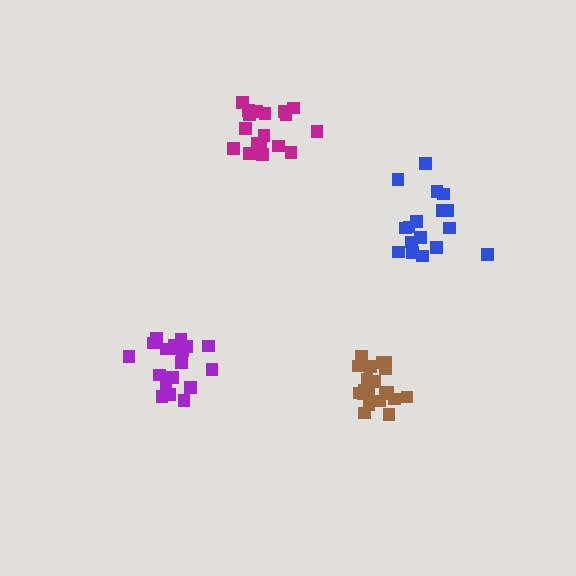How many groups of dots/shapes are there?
There are 4 groups.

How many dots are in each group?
Group 1: 20 dots, Group 2: 19 dots, Group 3: 18 dots, Group 4: 17 dots (74 total).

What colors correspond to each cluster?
The clusters are colored: brown, purple, magenta, blue.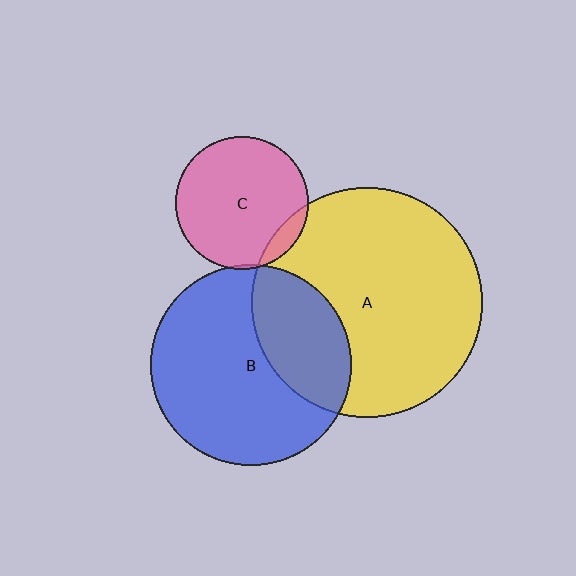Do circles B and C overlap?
Yes.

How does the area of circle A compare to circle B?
Approximately 1.3 times.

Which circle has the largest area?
Circle A (yellow).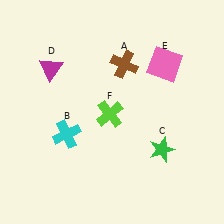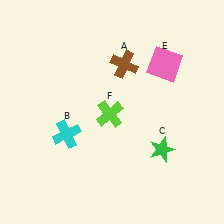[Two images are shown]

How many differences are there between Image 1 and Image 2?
There is 1 difference between the two images.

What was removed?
The magenta triangle (D) was removed in Image 2.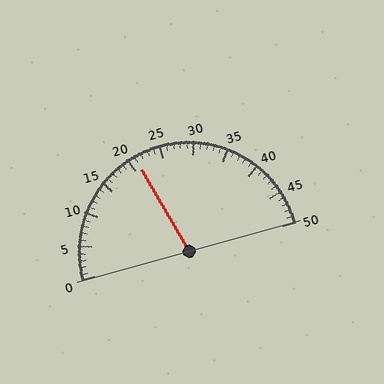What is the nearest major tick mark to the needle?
The nearest major tick mark is 20.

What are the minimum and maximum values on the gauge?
The gauge ranges from 0 to 50.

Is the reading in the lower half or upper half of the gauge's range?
The reading is in the lower half of the range (0 to 50).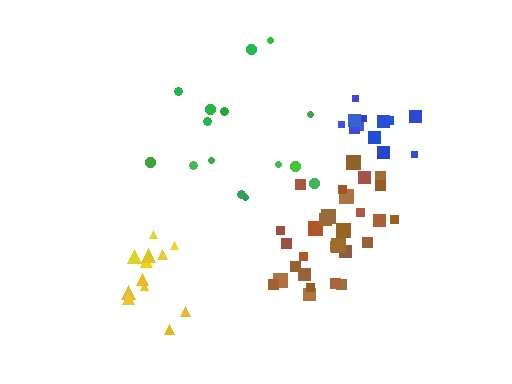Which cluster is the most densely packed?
Blue.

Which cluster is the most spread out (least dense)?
Green.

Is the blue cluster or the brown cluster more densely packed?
Blue.